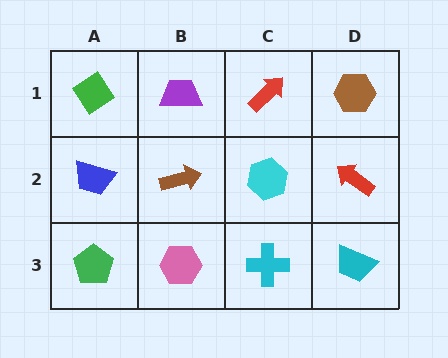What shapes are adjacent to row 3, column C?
A cyan hexagon (row 2, column C), a pink hexagon (row 3, column B), a cyan trapezoid (row 3, column D).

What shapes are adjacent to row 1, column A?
A blue trapezoid (row 2, column A), a purple trapezoid (row 1, column B).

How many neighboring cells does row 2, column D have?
3.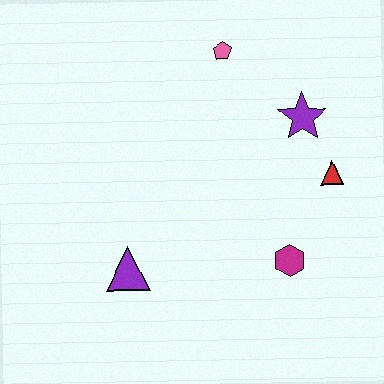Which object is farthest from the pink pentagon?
The purple triangle is farthest from the pink pentagon.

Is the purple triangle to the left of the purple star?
Yes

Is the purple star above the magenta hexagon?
Yes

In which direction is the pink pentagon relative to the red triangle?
The pink pentagon is above the red triangle.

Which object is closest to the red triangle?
The purple star is closest to the red triangle.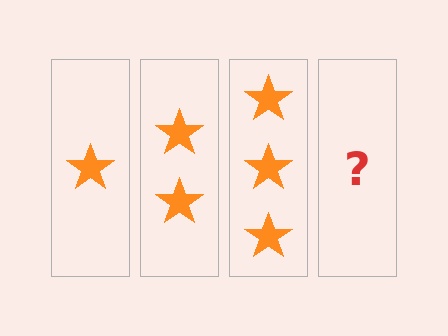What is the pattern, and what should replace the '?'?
The pattern is that each step adds one more star. The '?' should be 4 stars.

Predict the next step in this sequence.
The next step is 4 stars.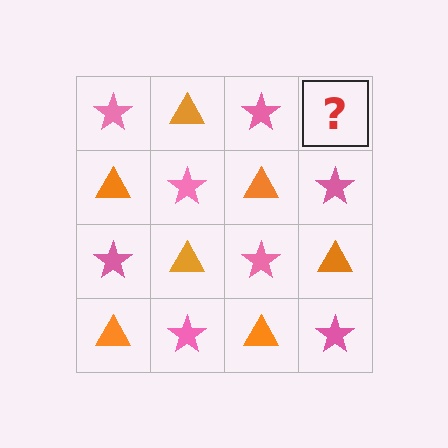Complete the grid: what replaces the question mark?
The question mark should be replaced with an orange triangle.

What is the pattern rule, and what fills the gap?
The rule is that it alternates pink star and orange triangle in a checkerboard pattern. The gap should be filled with an orange triangle.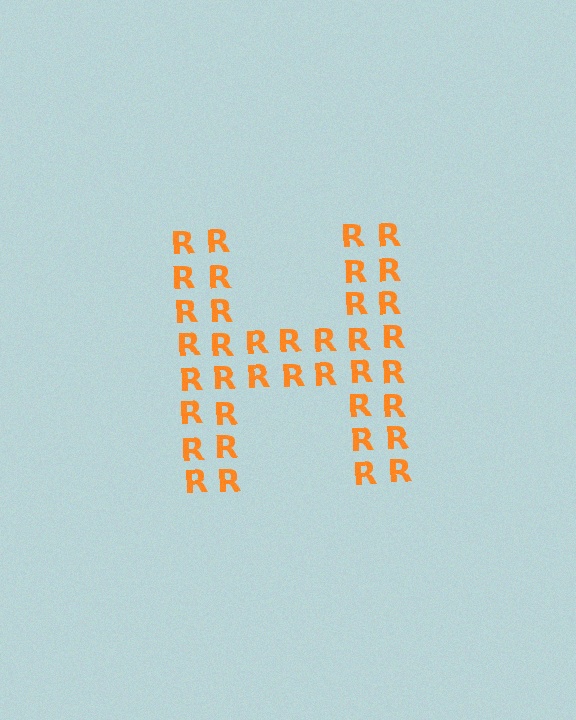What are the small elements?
The small elements are letter R's.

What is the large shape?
The large shape is the letter H.